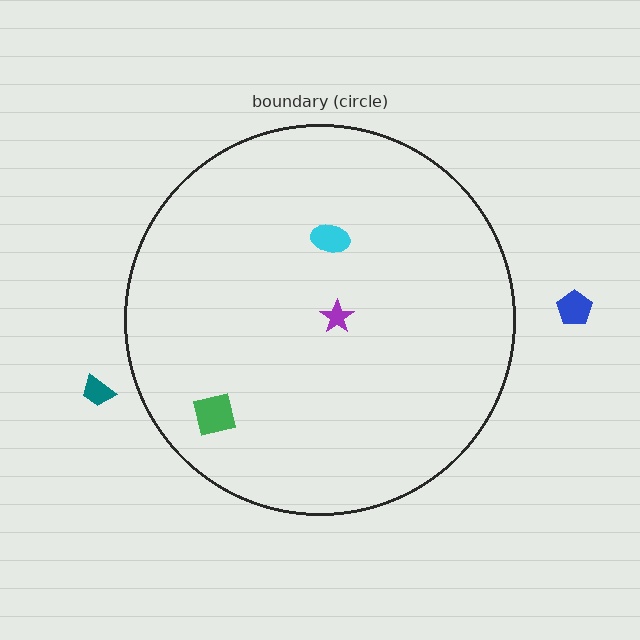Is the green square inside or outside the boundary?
Inside.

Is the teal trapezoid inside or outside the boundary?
Outside.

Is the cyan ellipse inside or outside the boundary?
Inside.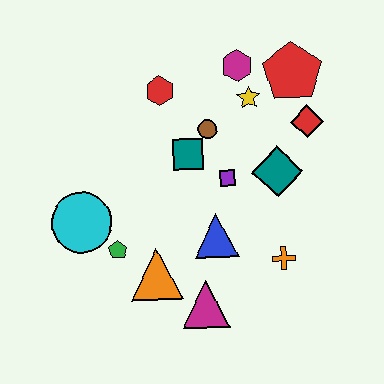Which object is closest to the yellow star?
The magenta hexagon is closest to the yellow star.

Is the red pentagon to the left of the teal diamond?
No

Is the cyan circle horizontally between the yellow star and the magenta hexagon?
No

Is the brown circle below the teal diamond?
No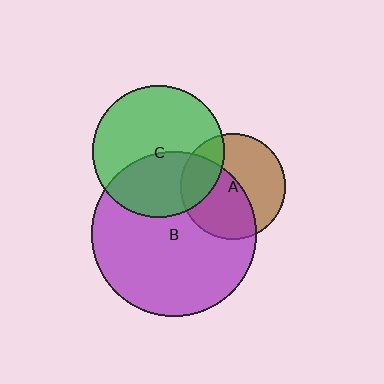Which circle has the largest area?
Circle B (purple).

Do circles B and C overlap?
Yes.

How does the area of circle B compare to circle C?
Approximately 1.6 times.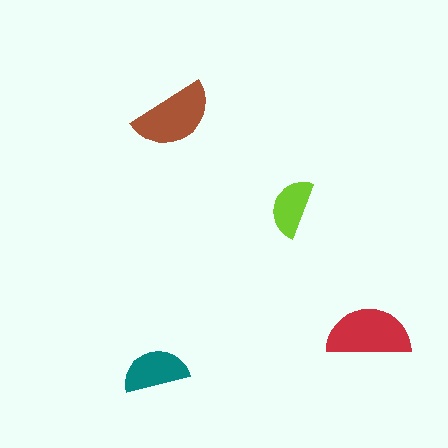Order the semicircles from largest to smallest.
the red one, the brown one, the teal one, the lime one.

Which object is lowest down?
The teal semicircle is bottommost.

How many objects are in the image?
There are 4 objects in the image.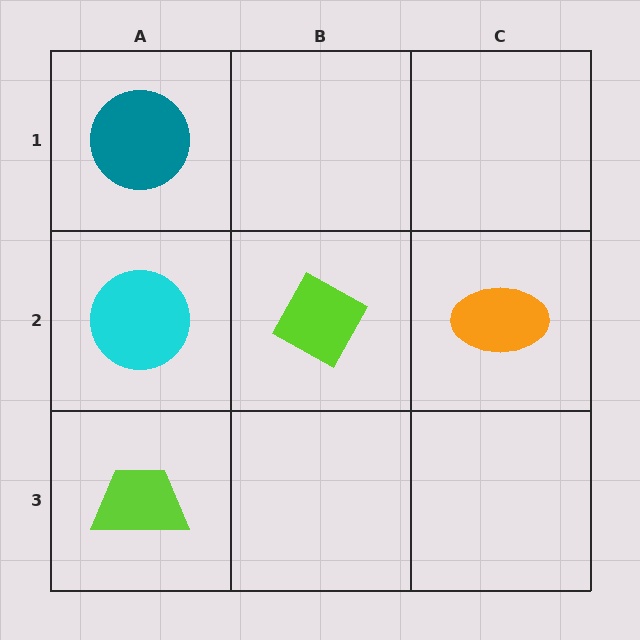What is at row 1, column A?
A teal circle.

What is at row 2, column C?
An orange ellipse.